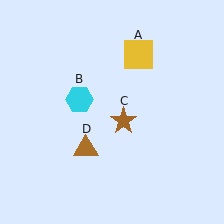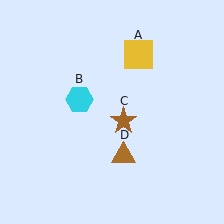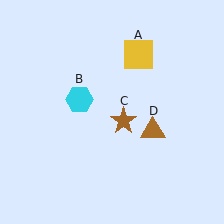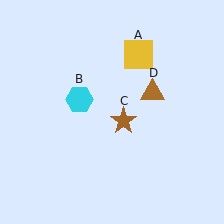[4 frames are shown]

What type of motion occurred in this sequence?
The brown triangle (object D) rotated counterclockwise around the center of the scene.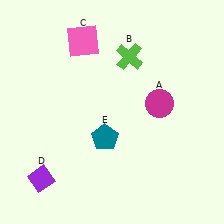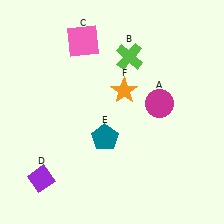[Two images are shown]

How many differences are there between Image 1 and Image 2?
There is 1 difference between the two images.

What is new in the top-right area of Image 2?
An orange star (F) was added in the top-right area of Image 2.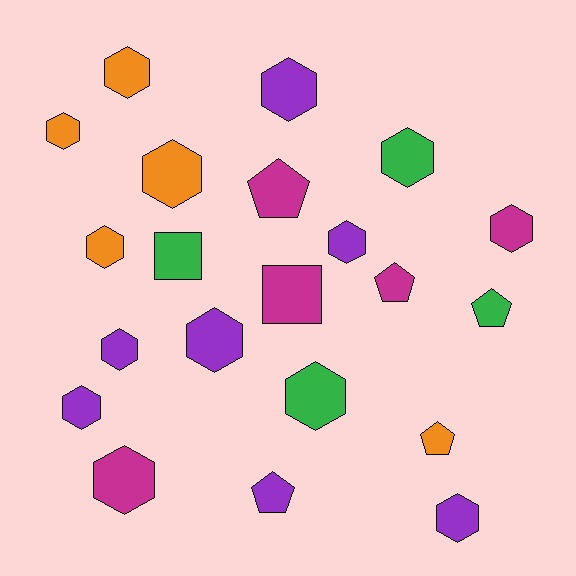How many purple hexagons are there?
There are 6 purple hexagons.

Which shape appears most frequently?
Hexagon, with 14 objects.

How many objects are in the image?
There are 21 objects.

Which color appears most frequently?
Purple, with 7 objects.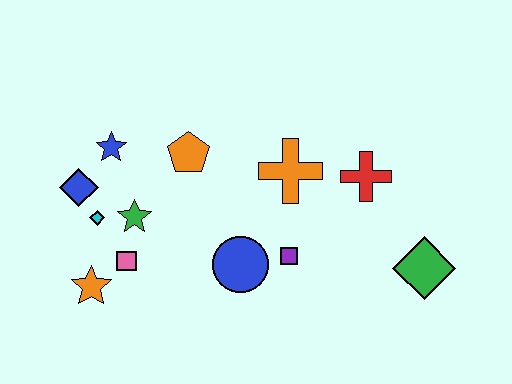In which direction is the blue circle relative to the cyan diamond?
The blue circle is to the right of the cyan diamond.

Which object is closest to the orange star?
The pink square is closest to the orange star.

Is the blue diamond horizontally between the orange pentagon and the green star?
No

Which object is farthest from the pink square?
The green diamond is farthest from the pink square.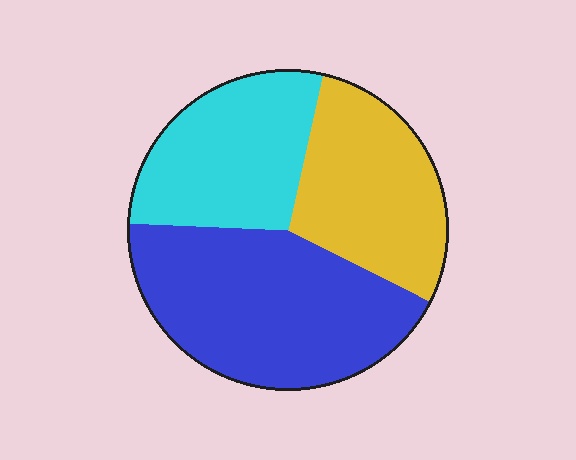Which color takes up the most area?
Blue, at roughly 45%.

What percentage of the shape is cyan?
Cyan takes up between a quarter and a half of the shape.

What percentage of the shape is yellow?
Yellow covers about 30% of the shape.